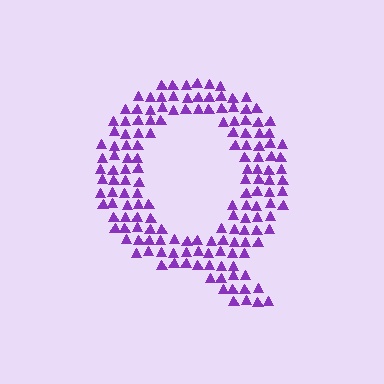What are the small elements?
The small elements are triangles.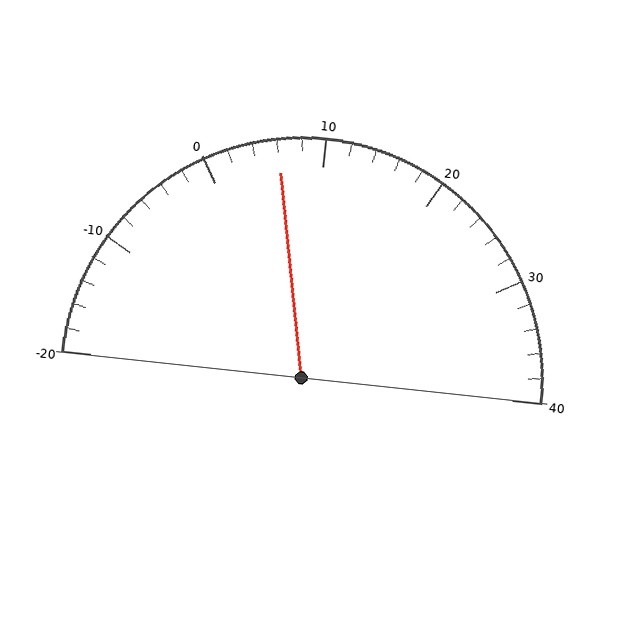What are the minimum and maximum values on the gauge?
The gauge ranges from -20 to 40.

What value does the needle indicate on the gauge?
The needle indicates approximately 6.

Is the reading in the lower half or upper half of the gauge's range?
The reading is in the lower half of the range (-20 to 40).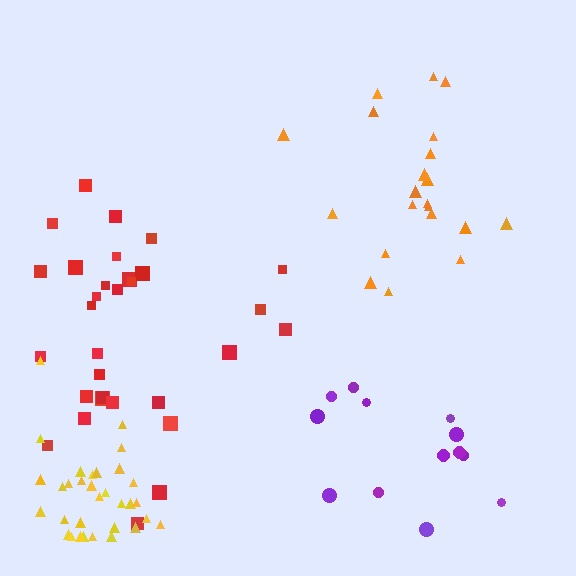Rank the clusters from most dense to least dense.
yellow, red, orange, purple.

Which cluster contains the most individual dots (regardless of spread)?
Yellow (32).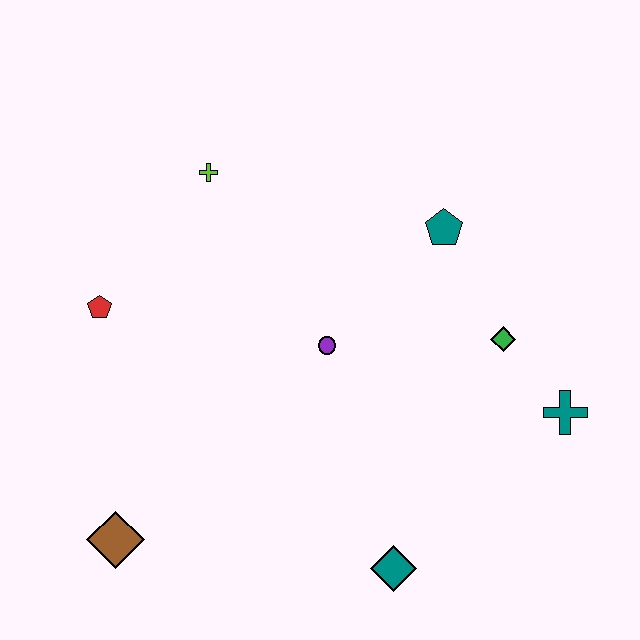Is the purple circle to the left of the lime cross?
No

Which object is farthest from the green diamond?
The brown diamond is farthest from the green diamond.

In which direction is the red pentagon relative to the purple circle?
The red pentagon is to the left of the purple circle.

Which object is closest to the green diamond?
The teal cross is closest to the green diamond.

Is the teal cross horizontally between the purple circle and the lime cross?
No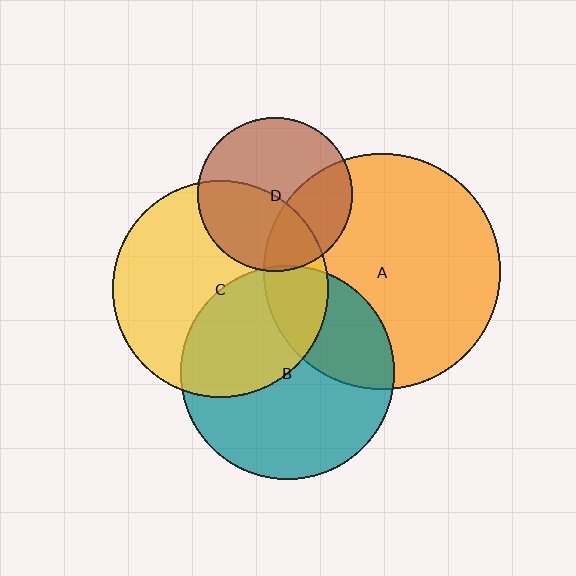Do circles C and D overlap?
Yes.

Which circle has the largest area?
Circle A (orange).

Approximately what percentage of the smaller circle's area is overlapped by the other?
Approximately 40%.